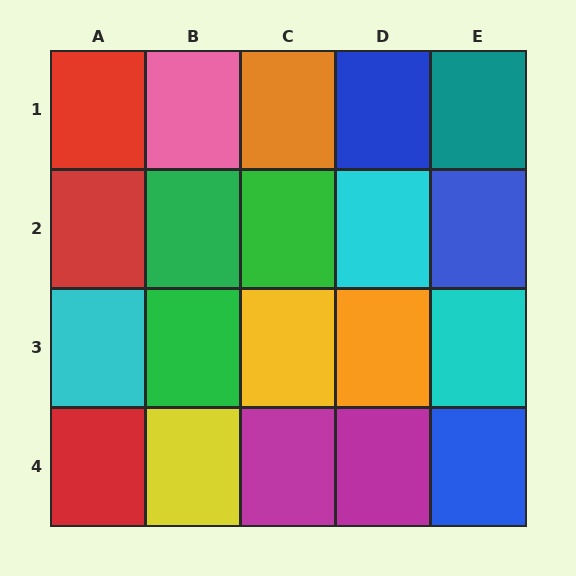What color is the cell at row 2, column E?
Blue.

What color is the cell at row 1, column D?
Blue.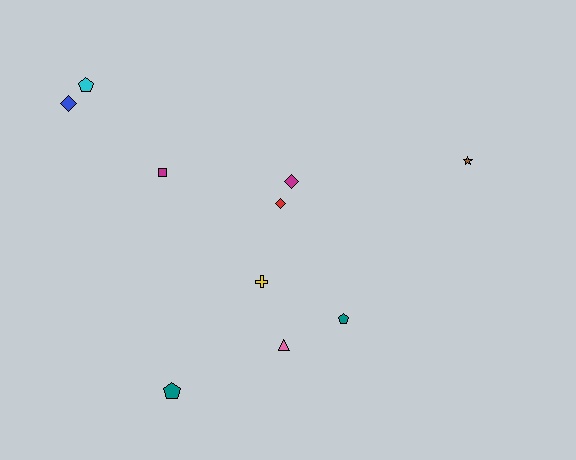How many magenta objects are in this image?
There are 2 magenta objects.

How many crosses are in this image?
There is 1 cross.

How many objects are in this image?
There are 10 objects.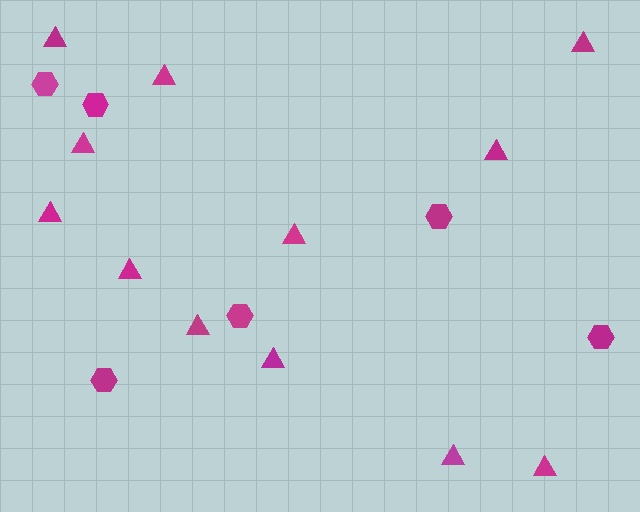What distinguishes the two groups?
There are 2 groups: one group of triangles (12) and one group of hexagons (6).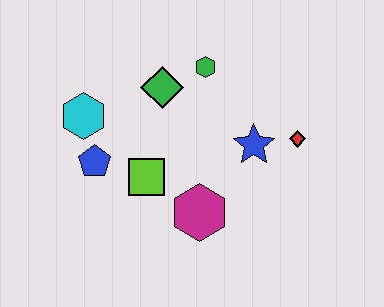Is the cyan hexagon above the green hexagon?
No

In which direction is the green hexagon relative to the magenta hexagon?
The green hexagon is above the magenta hexagon.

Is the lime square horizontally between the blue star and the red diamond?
No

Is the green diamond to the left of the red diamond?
Yes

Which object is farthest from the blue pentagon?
The red diamond is farthest from the blue pentagon.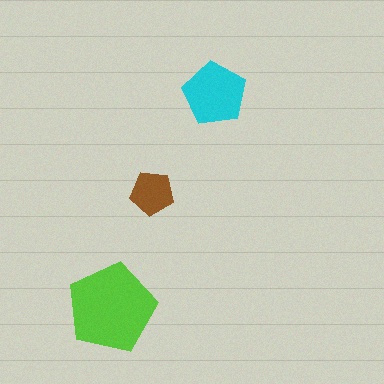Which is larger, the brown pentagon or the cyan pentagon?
The cyan one.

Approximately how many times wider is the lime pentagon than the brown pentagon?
About 2 times wider.